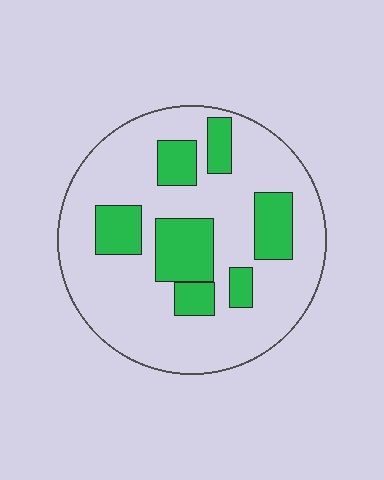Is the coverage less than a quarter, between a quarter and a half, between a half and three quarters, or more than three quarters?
Between a quarter and a half.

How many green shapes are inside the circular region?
7.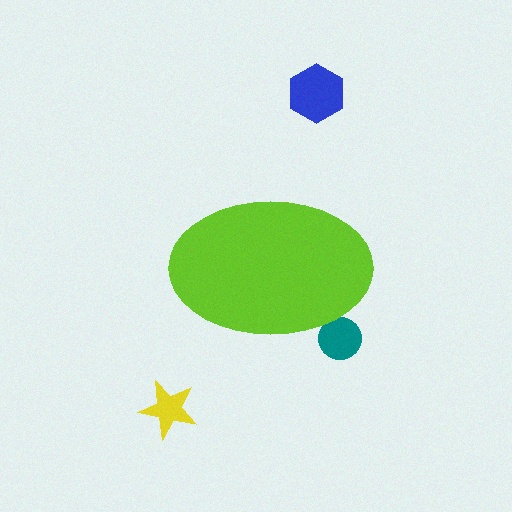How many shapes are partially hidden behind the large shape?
1 shape is partially hidden.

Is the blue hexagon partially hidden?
No, the blue hexagon is fully visible.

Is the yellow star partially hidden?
No, the yellow star is fully visible.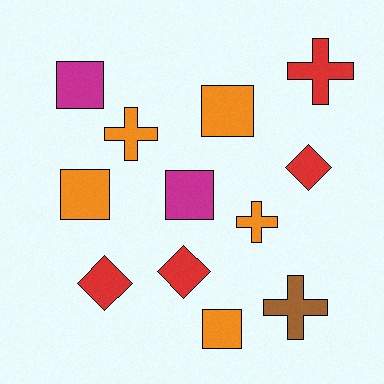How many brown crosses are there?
There is 1 brown cross.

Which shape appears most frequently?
Square, with 5 objects.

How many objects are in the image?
There are 12 objects.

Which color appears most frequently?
Orange, with 5 objects.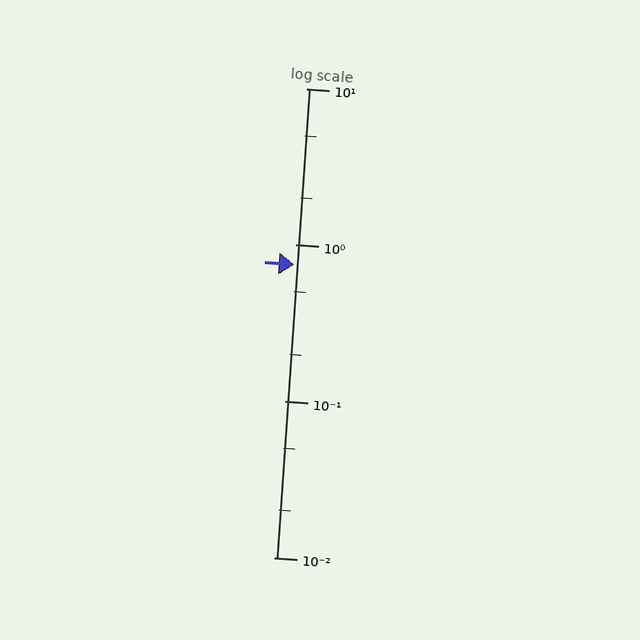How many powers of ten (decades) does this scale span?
The scale spans 3 decades, from 0.01 to 10.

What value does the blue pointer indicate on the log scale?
The pointer indicates approximately 0.75.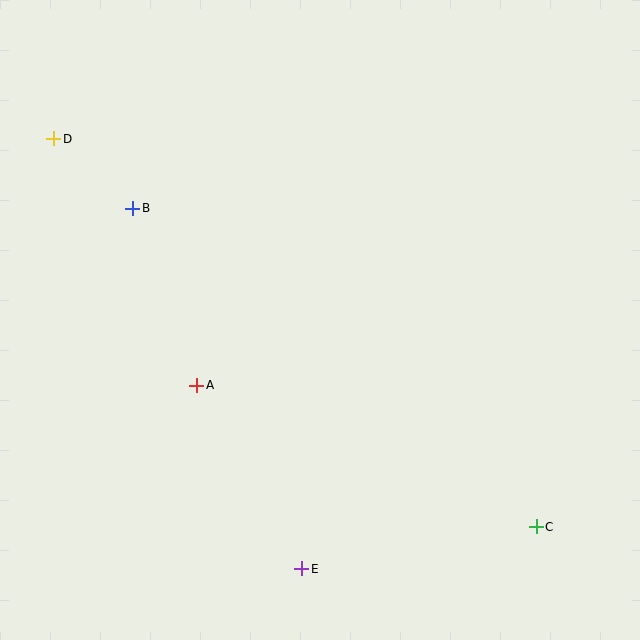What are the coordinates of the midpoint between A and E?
The midpoint between A and E is at (249, 477).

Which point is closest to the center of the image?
Point A at (197, 385) is closest to the center.